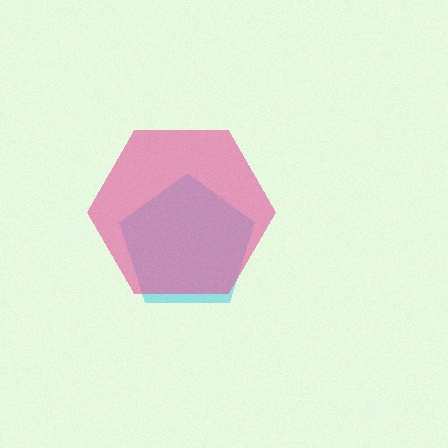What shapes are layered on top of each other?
The layered shapes are: a cyan pentagon, a pink hexagon.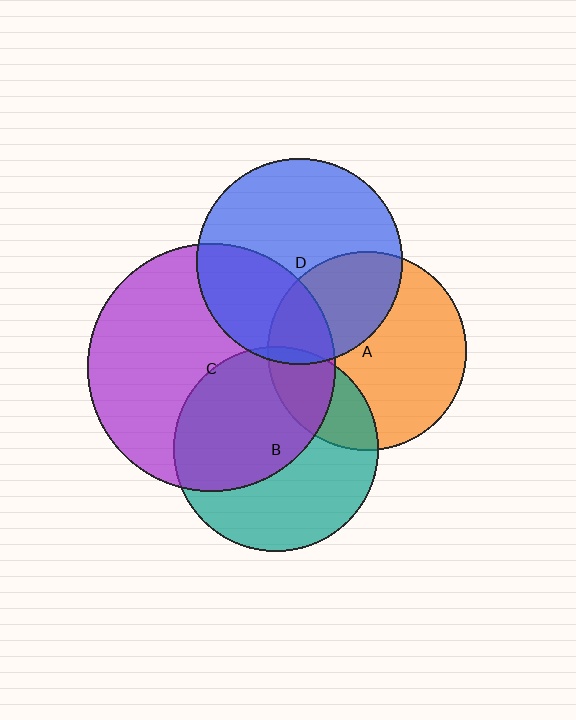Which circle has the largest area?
Circle C (purple).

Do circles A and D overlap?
Yes.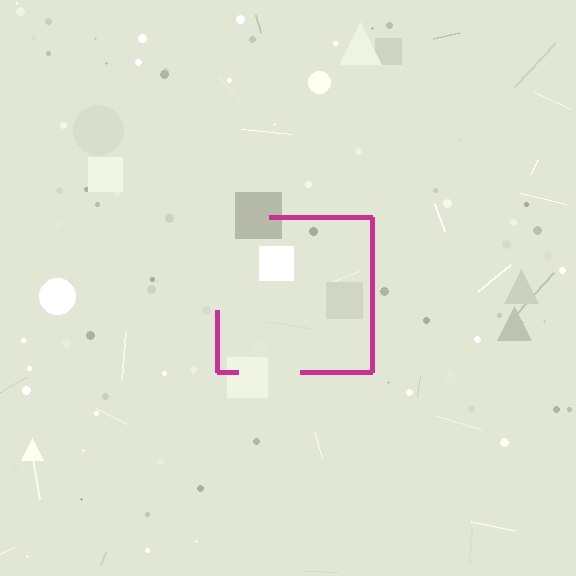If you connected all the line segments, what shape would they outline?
They would outline a square.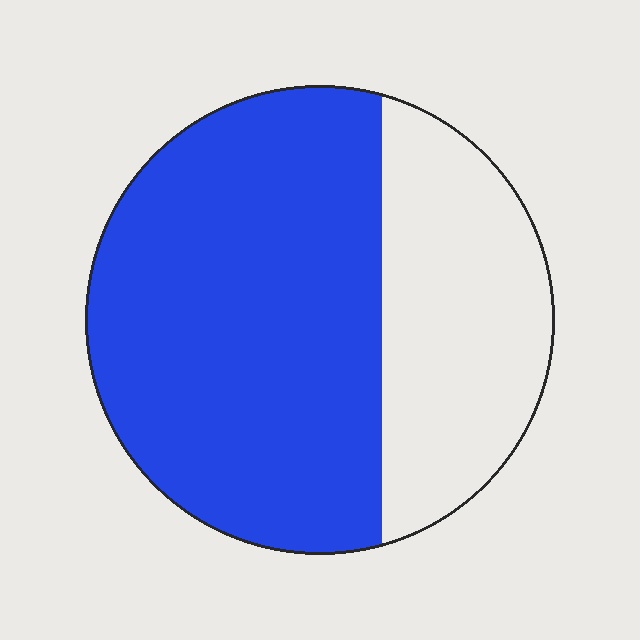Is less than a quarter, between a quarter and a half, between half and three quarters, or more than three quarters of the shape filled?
Between half and three quarters.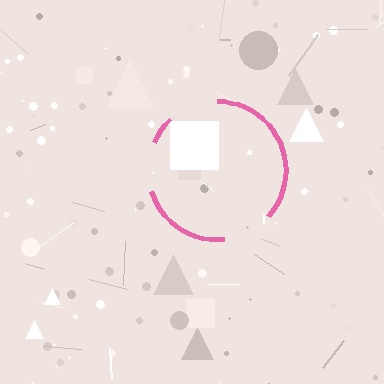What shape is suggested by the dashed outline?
The dashed outline suggests a circle.